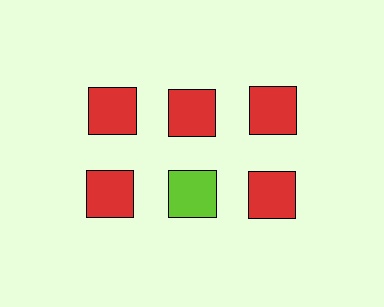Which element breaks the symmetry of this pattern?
The lime square in the second row, second from left column breaks the symmetry. All other shapes are red squares.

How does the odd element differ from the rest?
It has a different color: lime instead of red.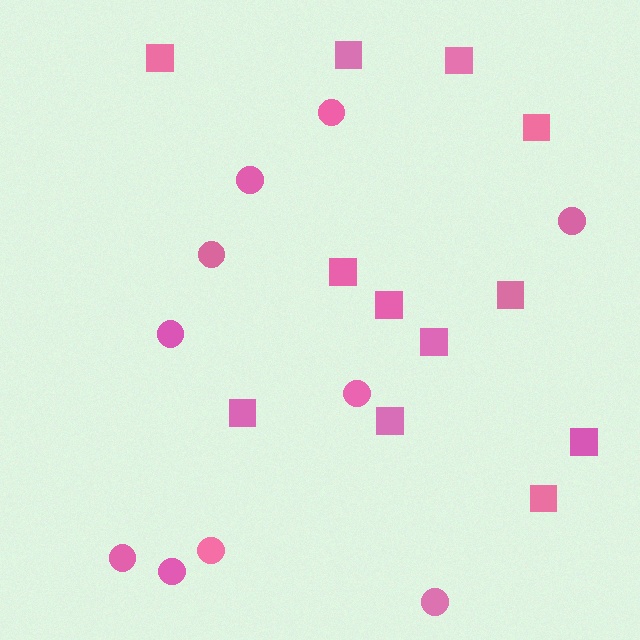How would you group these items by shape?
There are 2 groups: one group of squares (12) and one group of circles (10).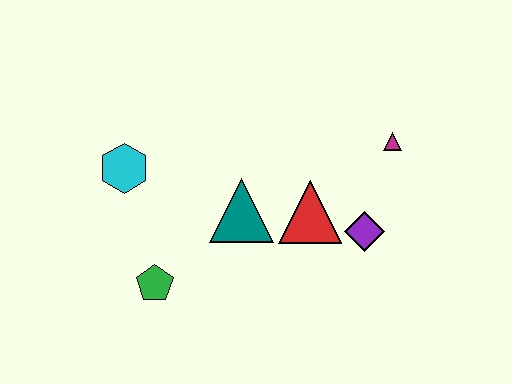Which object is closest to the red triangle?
The purple diamond is closest to the red triangle.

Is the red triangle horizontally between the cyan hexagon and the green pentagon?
No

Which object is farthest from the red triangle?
The cyan hexagon is farthest from the red triangle.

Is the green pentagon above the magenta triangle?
No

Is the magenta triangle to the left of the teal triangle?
No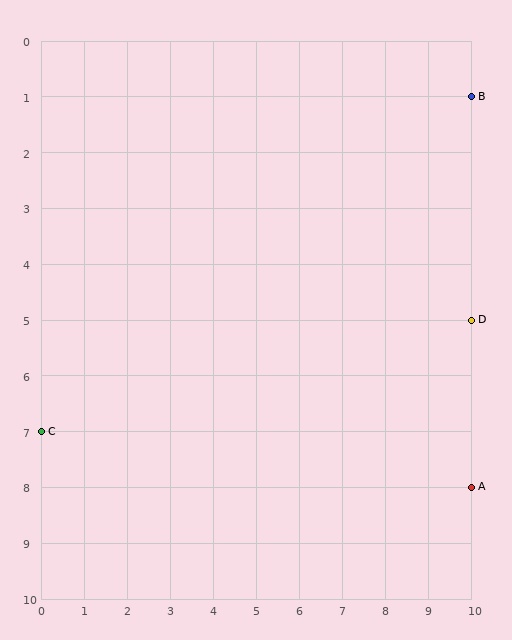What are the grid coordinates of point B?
Point B is at grid coordinates (10, 1).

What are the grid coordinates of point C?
Point C is at grid coordinates (0, 7).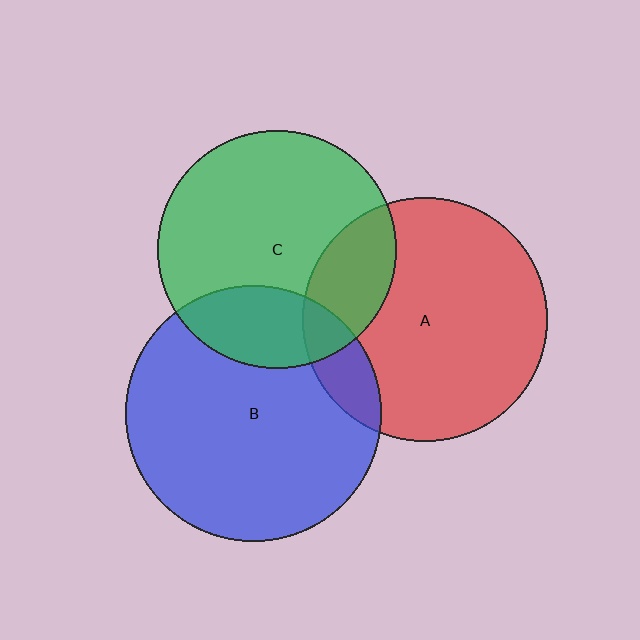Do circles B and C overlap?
Yes.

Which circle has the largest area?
Circle B (blue).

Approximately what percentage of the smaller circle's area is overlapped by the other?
Approximately 25%.